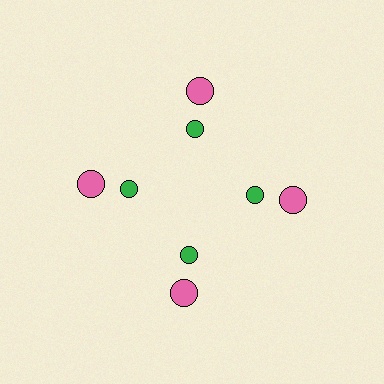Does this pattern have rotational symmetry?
Yes, this pattern has 4-fold rotational symmetry. It looks the same after rotating 90 degrees around the center.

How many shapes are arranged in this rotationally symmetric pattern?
There are 8 shapes, arranged in 4 groups of 2.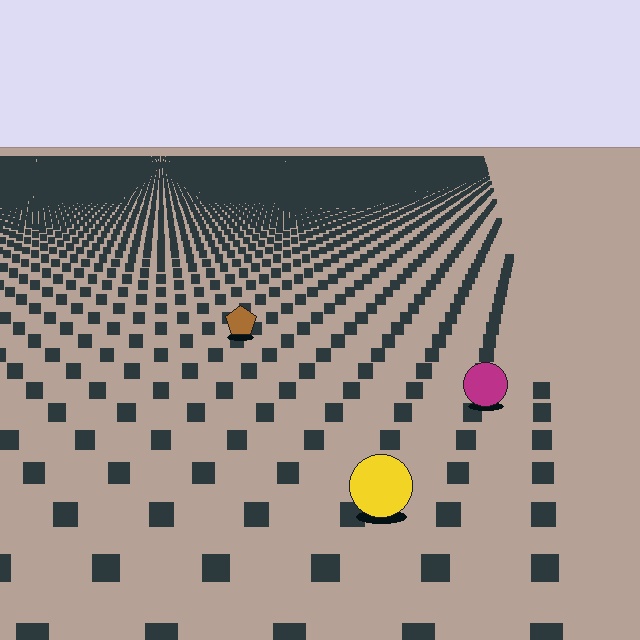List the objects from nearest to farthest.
From nearest to farthest: the yellow circle, the magenta circle, the brown pentagon.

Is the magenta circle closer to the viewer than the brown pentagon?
Yes. The magenta circle is closer — you can tell from the texture gradient: the ground texture is coarser near it.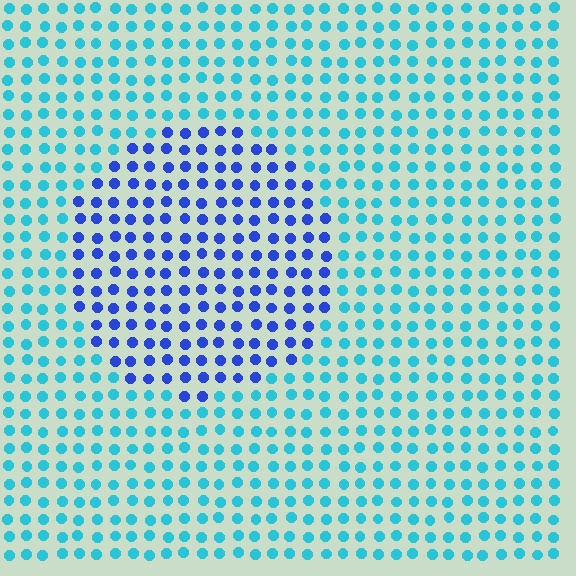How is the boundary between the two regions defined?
The boundary is defined purely by a slight shift in hue (about 44 degrees). Spacing, size, and orientation are identical on both sides.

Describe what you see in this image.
The image is filled with small cyan elements in a uniform arrangement. A circle-shaped region is visible where the elements are tinted to a slightly different hue, forming a subtle color boundary.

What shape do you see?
I see a circle.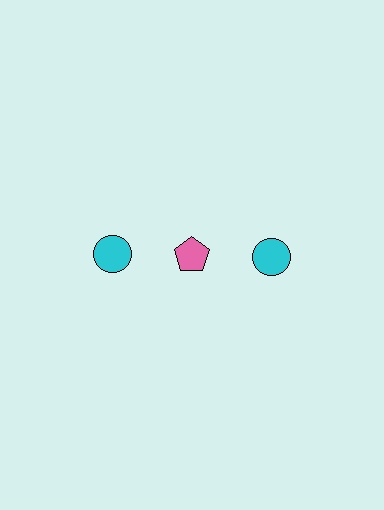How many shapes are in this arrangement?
There are 3 shapes arranged in a grid pattern.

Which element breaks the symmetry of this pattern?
The pink pentagon in the top row, second from left column breaks the symmetry. All other shapes are cyan circles.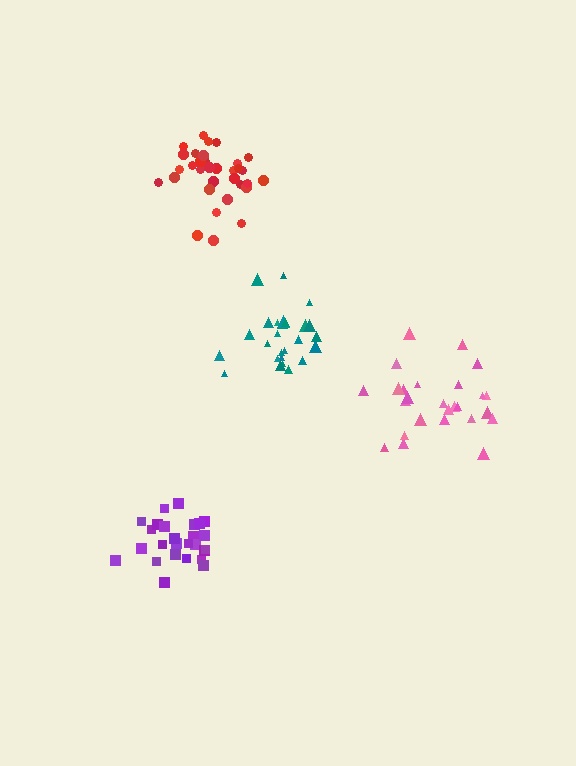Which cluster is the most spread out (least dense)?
Pink.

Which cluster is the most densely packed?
Red.